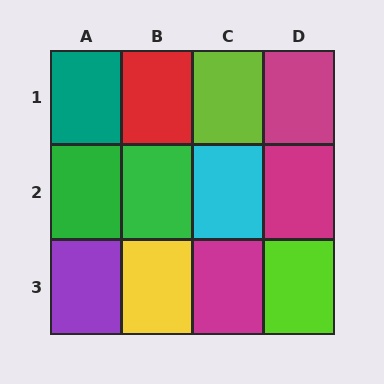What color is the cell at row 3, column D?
Lime.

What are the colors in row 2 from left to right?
Green, green, cyan, magenta.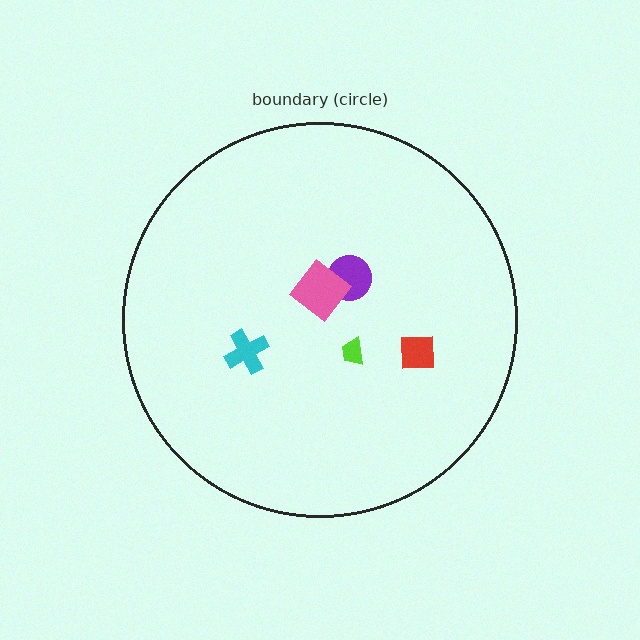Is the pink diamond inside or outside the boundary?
Inside.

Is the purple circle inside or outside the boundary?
Inside.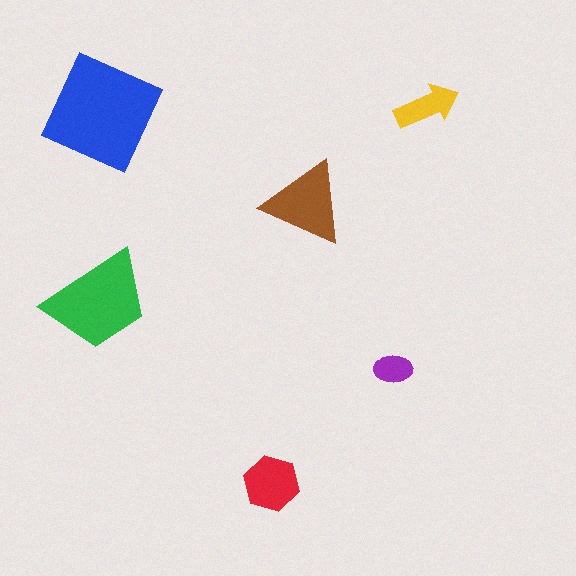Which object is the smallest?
The purple ellipse.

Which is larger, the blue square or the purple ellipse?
The blue square.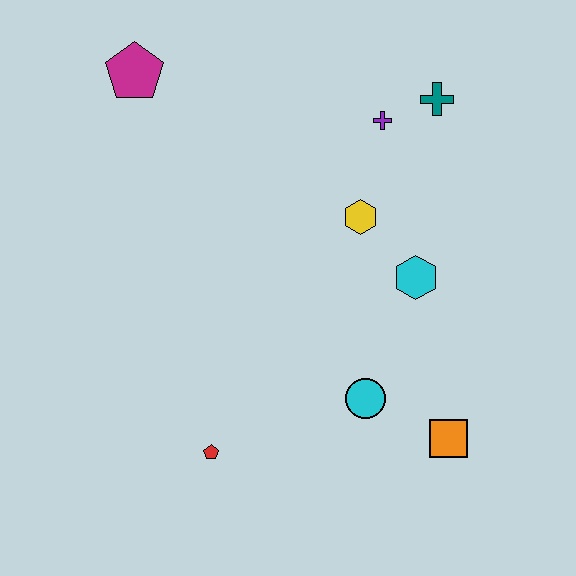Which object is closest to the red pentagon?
The cyan circle is closest to the red pentagon.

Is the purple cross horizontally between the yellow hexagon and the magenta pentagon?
No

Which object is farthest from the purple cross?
The red pentagon is farthest from the purple cross.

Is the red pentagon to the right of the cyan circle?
No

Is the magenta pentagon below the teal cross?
No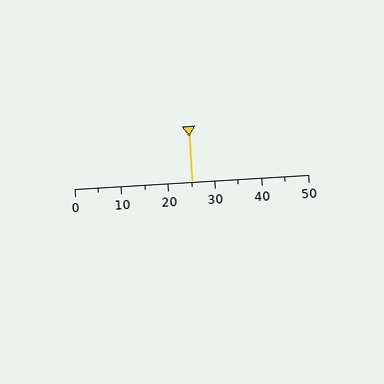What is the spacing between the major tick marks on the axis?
The major ticks are spaced 10 apart.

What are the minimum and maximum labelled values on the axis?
The axis runs from 0 to 50.